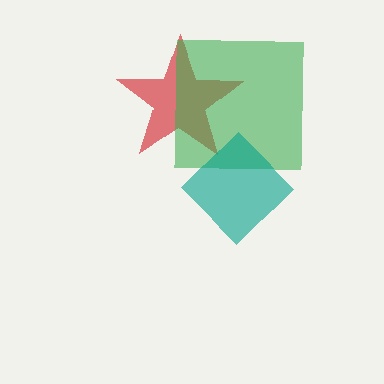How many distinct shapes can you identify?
There are 3 distinct shapes: a red star, a green square, a teal diamond.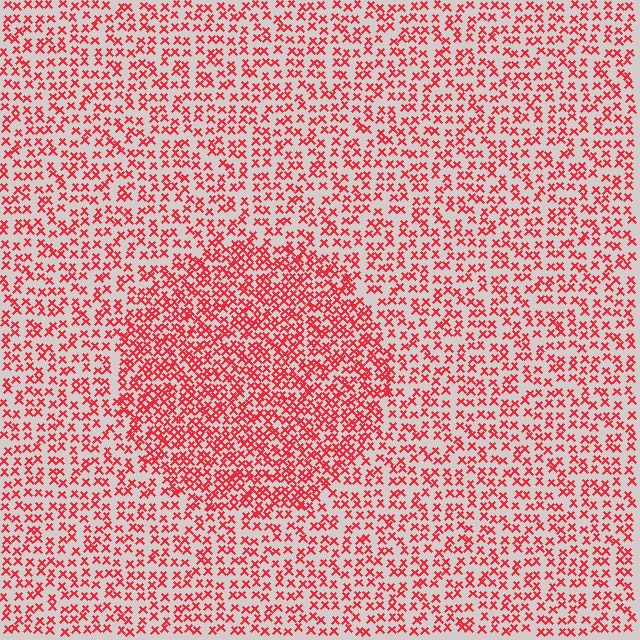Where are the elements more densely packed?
The elements are more densely packed inside the circle boundary.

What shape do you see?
I see a circle.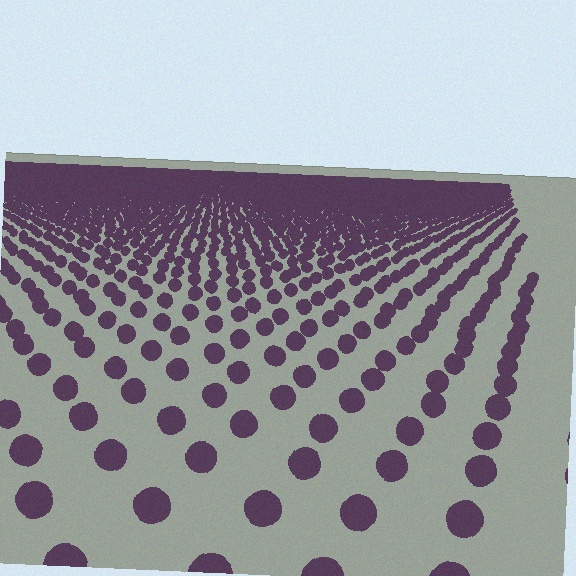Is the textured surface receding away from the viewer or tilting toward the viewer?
The surface is receding away from the viewer. Texture elements get smaller and denser toward the top.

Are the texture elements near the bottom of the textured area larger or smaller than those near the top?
Larger. Near the bottom, elements are closer to the viewer and appear at a bigger on-screen size.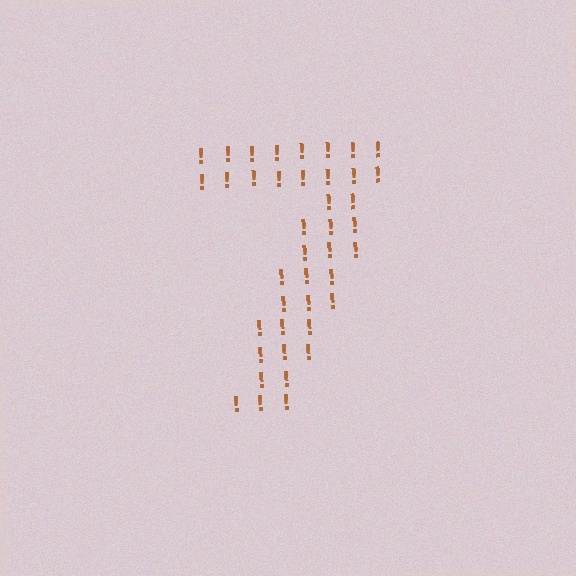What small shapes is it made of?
It is made of small exclamation marks.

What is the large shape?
The large shape is the digit 7.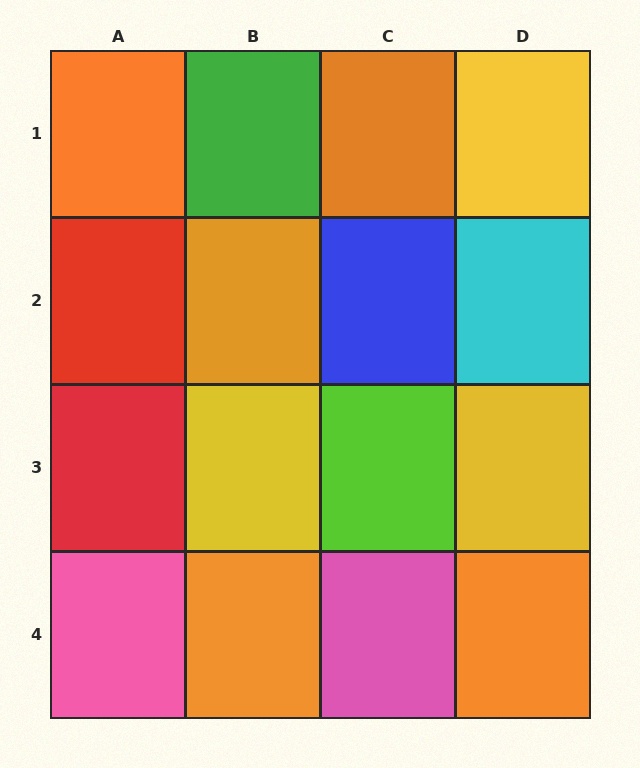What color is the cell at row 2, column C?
Blue.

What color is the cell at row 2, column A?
Red.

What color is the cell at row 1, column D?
Yellow.